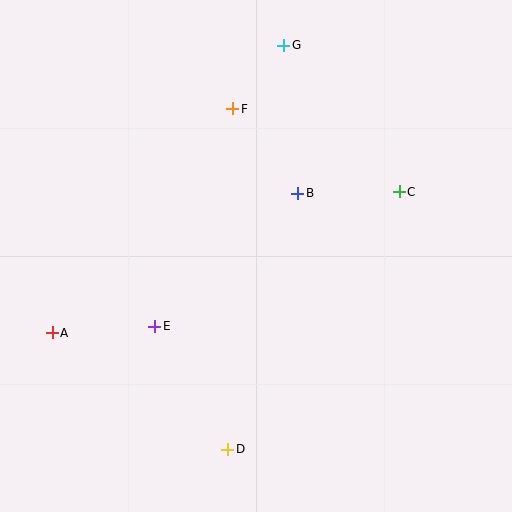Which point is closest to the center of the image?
Point B at (298, 193) is closest to the center.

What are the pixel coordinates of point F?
Point F is at (233, 109).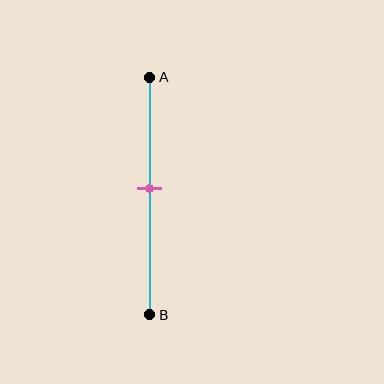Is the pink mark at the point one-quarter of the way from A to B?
No, the mark is at about 45% from A, not at the 25% one-quarter point.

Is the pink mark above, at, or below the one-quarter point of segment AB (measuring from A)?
The pink mark is below the one-quarter point of segment AB.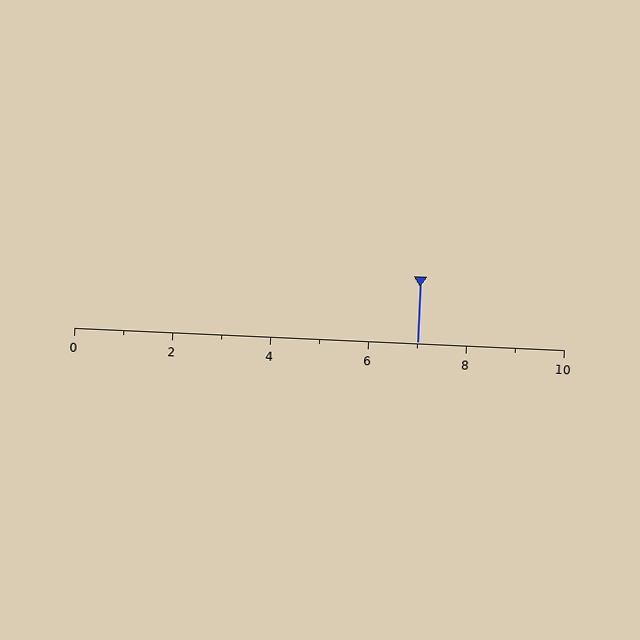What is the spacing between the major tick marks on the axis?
The major ticks are spaced 2 apart.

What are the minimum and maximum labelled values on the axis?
The axis runs from 0 to 10.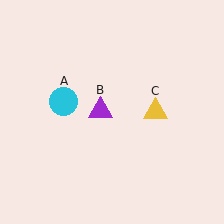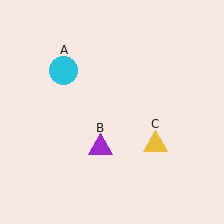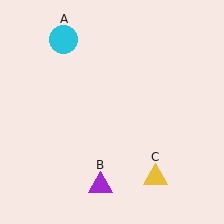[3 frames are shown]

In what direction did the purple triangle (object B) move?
The purple triangle (object B) moved down.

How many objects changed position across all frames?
3 objects changed position: cyan circle (object A), purple triangle (object B), yellow triangle (object C).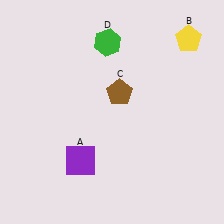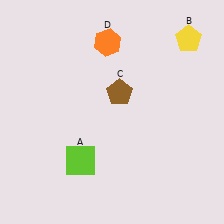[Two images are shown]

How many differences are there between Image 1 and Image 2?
There are 2 differences between the two images.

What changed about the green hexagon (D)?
In Image 1, D is green. In Image 2, it changed to orange.